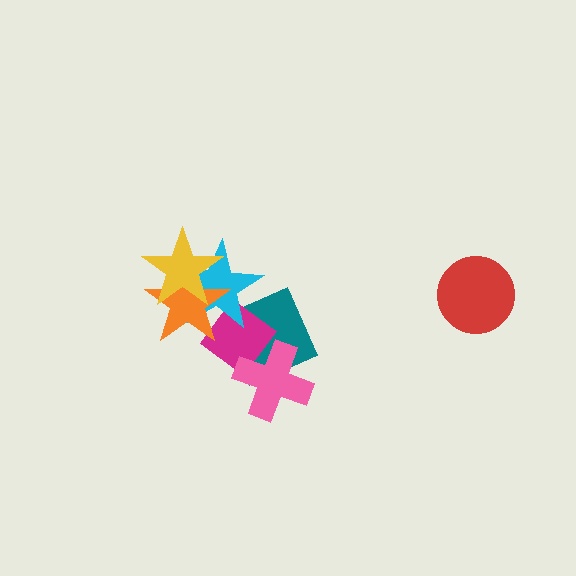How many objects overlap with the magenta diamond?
4 objects overlap with the magenta diamond.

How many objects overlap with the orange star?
3 objects overlap with the orange star.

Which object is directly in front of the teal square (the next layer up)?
The magenta diamond is directly in front of the teal square.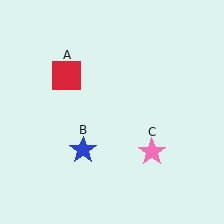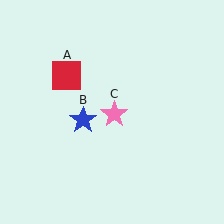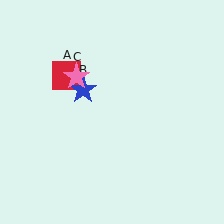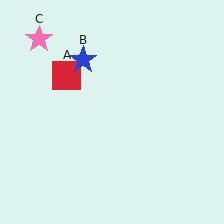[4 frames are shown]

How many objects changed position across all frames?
2 objects changed position: blue star (object B), pink star (object C).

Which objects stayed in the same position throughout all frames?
Red square (object A) remained stationary.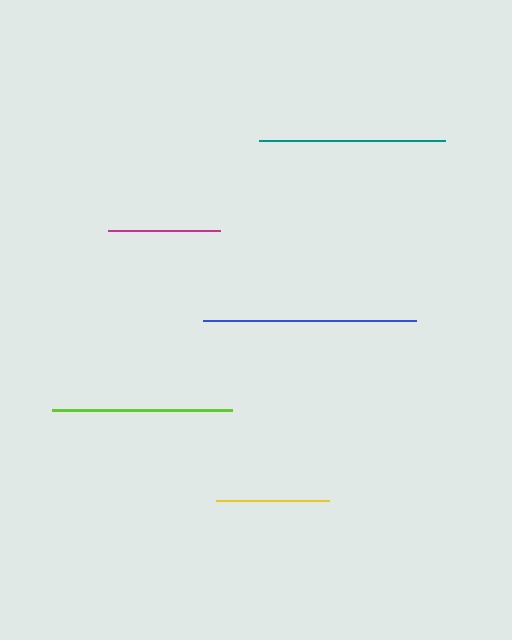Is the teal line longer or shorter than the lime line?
The teal line is longer than the lime line.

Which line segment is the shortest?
The magenta line is the shortest at approximately 112 pixels.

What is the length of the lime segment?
The lime segment is approximately 180 pixels long.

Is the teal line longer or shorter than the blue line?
The blue line is longer than the teal line.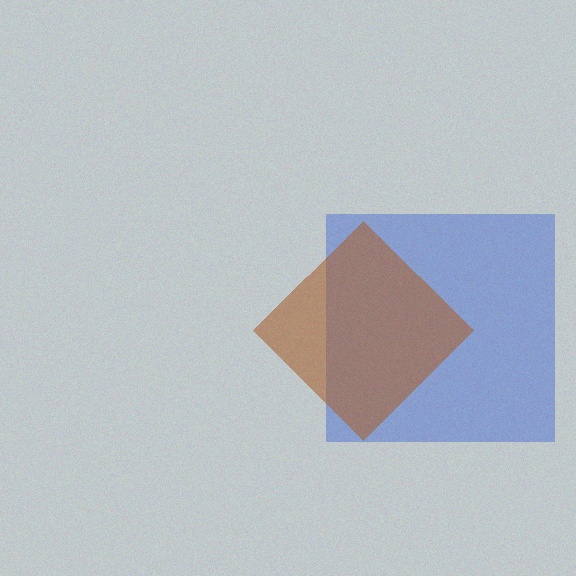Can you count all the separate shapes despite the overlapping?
Yes, there are 2 separate shapes.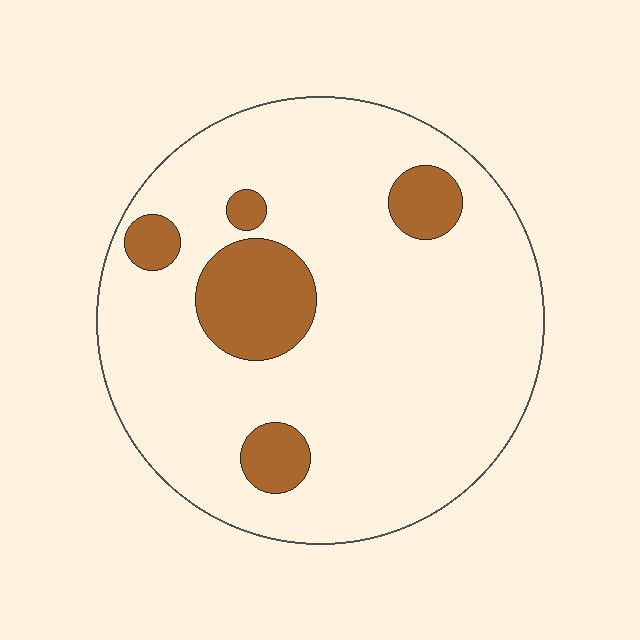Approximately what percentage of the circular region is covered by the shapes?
Approximately 15%.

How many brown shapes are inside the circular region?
5.